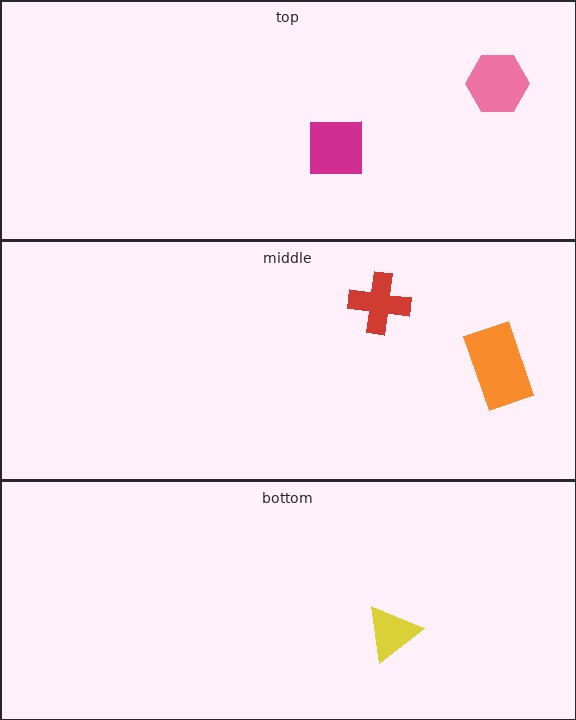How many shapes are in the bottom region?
1.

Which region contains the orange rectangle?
The middle region.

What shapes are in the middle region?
The orange rectangle, the red cross.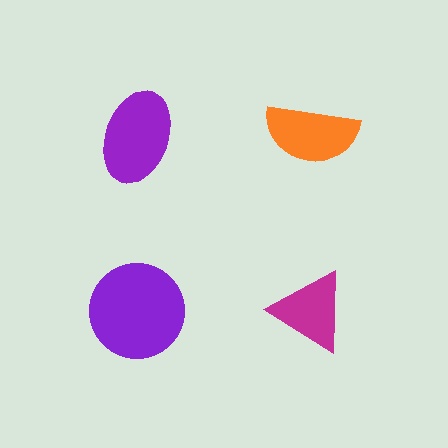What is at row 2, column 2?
A magenta triangle.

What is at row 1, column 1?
A purple ellipse.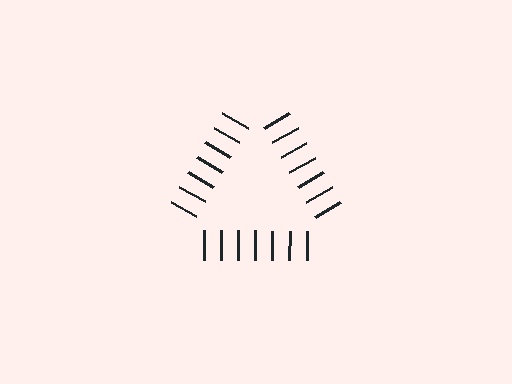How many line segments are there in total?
21 — 7 along each of the 3 edges.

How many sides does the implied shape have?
3 sides — the line-ends trace a triangle.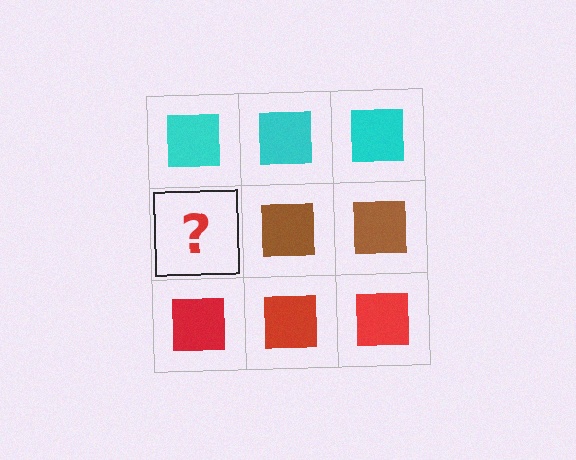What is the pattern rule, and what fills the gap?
The rule is that each row has a consistent color. The gap should be filled with a brown square.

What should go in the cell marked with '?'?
The missing cell should contain a brown square.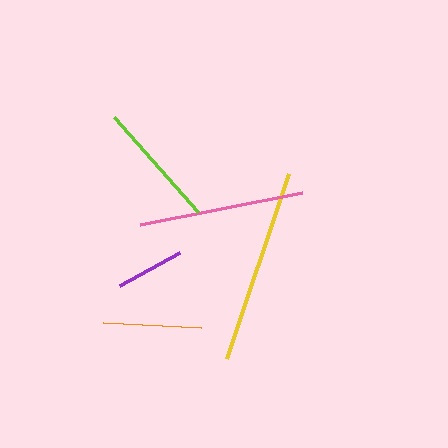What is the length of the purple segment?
The purple segment is approximately 68 pixels long.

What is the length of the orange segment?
The orange segment is approximately 98 pixels long.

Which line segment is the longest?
The yellow line is the longest at approximately 195 pixels.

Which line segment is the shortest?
The purple line is the shortest at approximately 68 pixels.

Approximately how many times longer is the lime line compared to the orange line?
The lime line is approximately 1.3 times the length of the orange line.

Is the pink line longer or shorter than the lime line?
The pink line is longer than the lime line.